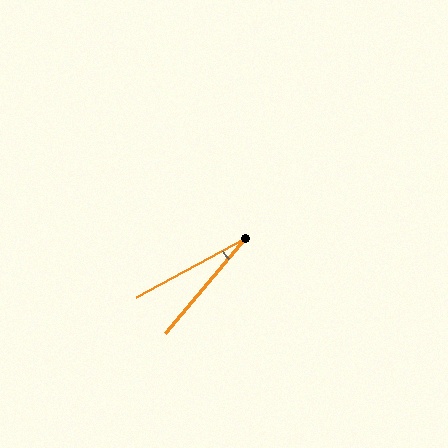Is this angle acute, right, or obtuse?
It is acute.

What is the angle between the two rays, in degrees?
Approximately 21 degrees.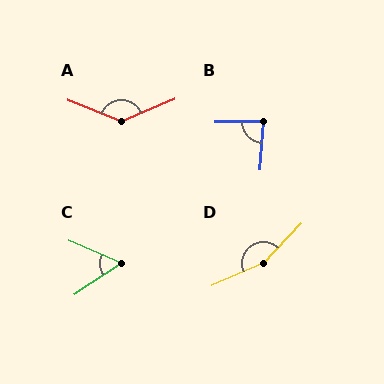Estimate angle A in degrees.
Approximately 134 degrees.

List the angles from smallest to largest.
C (57°), B (85°), A (134°), D (158°).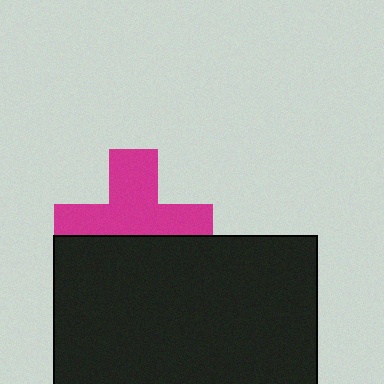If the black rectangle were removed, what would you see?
You would see the complete magenta cross.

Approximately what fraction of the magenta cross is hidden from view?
Roughly 40% of the magenta cross is hidden behind the black rectangle.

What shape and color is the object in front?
The object in front is a black rectangle.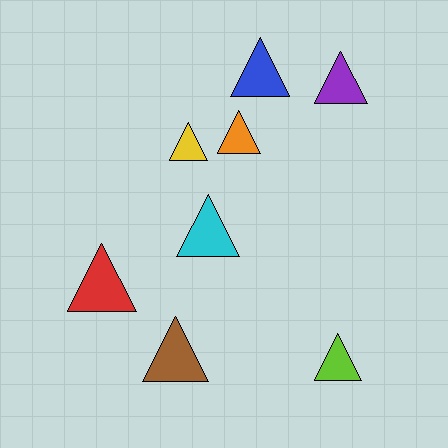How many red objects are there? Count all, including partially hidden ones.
There is 1 red object.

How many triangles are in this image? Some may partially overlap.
There are 8 triangles.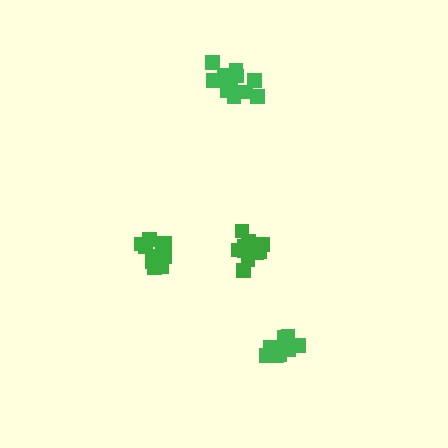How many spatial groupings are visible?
There are 4 spatial groupings.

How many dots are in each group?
Group 1: 11 dots, Group 2: 11 dots, Group 3: 13 dots, Group 4: 10 dots (45 total).